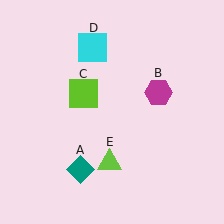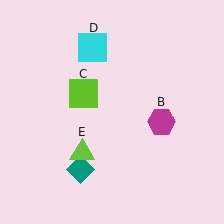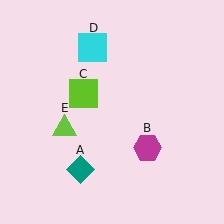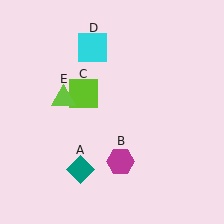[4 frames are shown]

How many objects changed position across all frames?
2 objects changed position: magenta hexagon (object B), lime triangle (object E).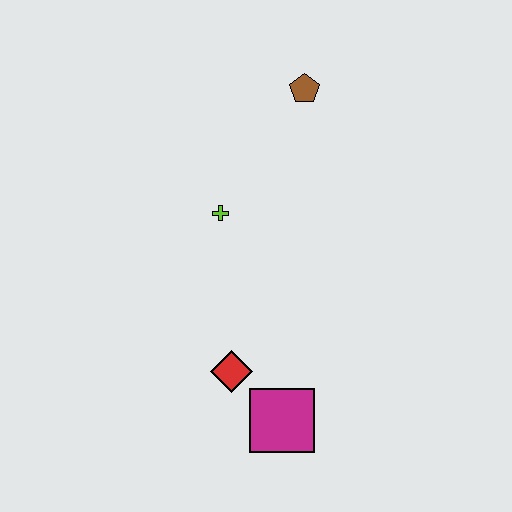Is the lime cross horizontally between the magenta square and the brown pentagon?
No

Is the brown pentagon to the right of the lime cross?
Yes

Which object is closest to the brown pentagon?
The lime cross is closest to the brown pentagon.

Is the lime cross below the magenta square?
No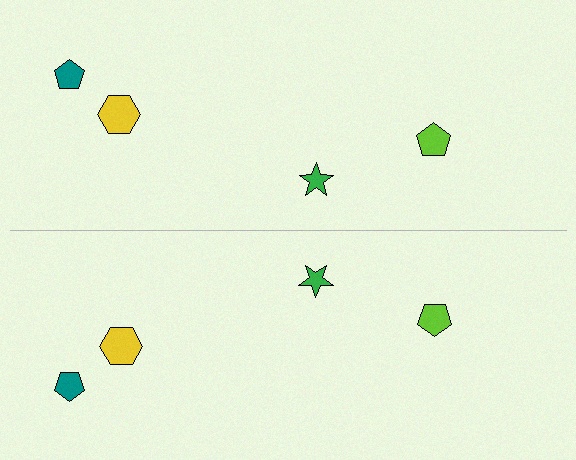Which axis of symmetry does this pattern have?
The pattern has a horizontal axis of symmetry running through the center of the image.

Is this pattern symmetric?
Yes, this pattern has bilateral (reflection) symmetry.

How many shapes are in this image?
There are 8 shapes in this image.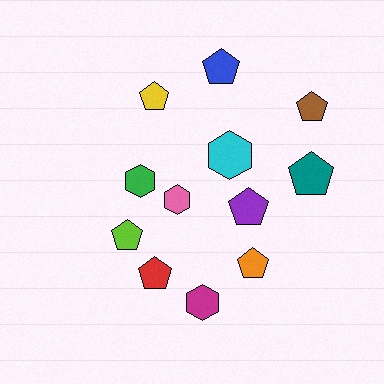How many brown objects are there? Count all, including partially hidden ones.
There is 1 brown object.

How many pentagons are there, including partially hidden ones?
There are 8 pentagons.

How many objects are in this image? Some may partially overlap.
There are 12 objects.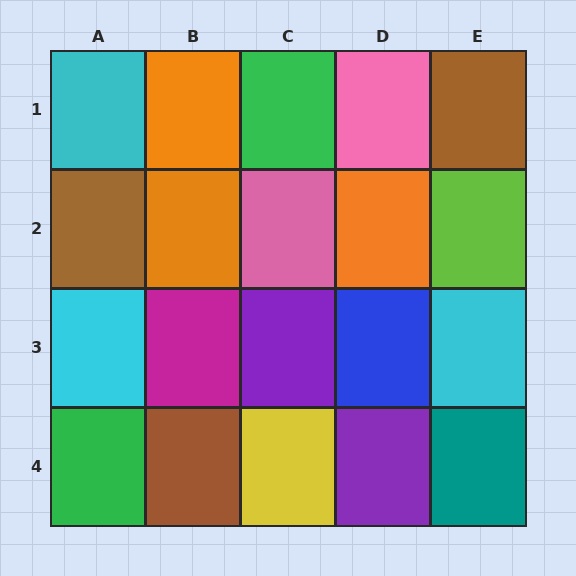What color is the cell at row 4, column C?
Yellow.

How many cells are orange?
3 cells are orange.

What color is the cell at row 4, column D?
Purple.